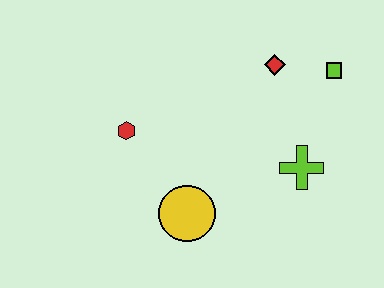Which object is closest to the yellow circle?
The red hexagon is closest to the yellow circle.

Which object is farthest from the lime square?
The red hexagon is farthest from the lime square.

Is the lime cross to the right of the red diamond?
Yes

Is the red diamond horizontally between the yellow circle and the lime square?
Yes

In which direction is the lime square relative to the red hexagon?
The lime square is to the right of the red hexagon.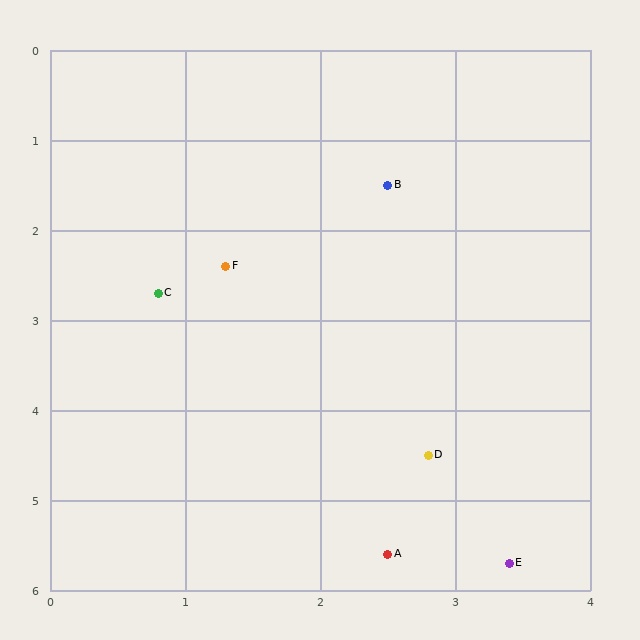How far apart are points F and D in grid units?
Points F and D are about 2.6 grid units apart.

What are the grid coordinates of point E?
Point E is at approximately (3.4, 5.7).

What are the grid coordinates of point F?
Point F is at approximately (1.3, 2.4).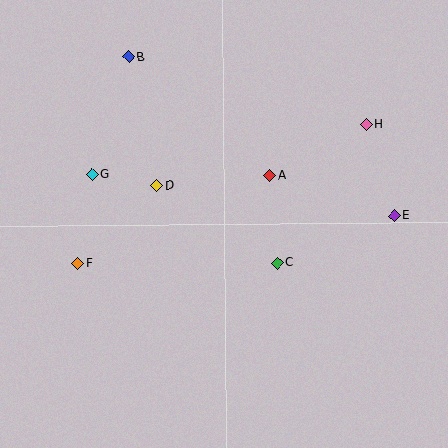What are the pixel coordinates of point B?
Point B is at (129, 57).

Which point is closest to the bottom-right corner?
Point E is closest to the bottom-right corner.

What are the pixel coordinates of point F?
Point F is at (78, 263).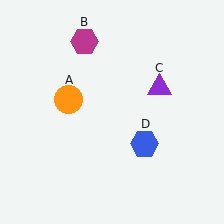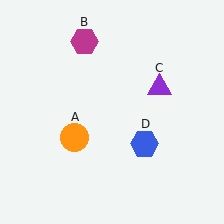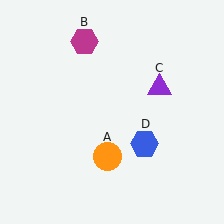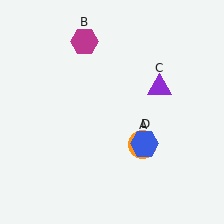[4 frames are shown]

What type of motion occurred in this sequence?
The orange circle (object A) rotated counterclockwise around the center of the scene.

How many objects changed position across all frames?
1 object changed position: orange circle (object A).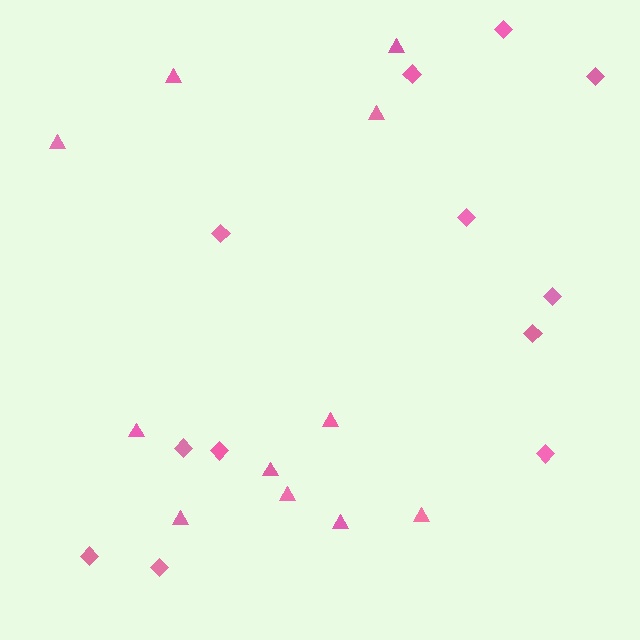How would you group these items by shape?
There are 2 groups: one group of diamonds (12) and one group of triangles (11).